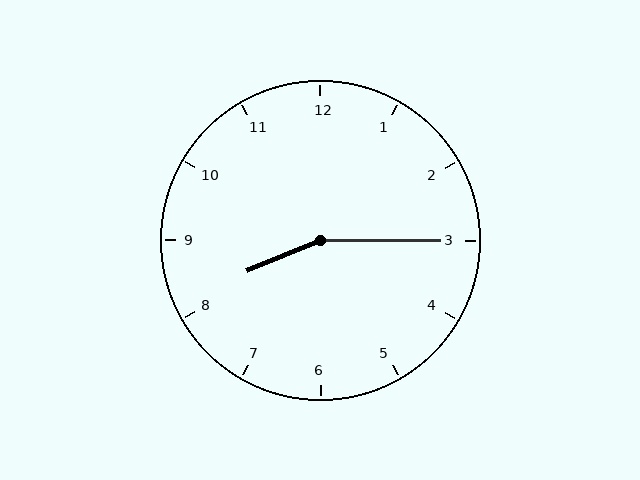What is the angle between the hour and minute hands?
Approximately 158 degrees.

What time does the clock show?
8:15.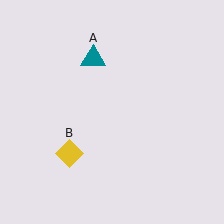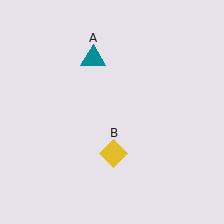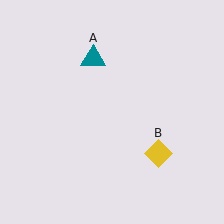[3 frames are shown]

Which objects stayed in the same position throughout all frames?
Teal triangle (object A) remained stationary.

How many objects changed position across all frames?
1 object changed position: yellow diamond (object B).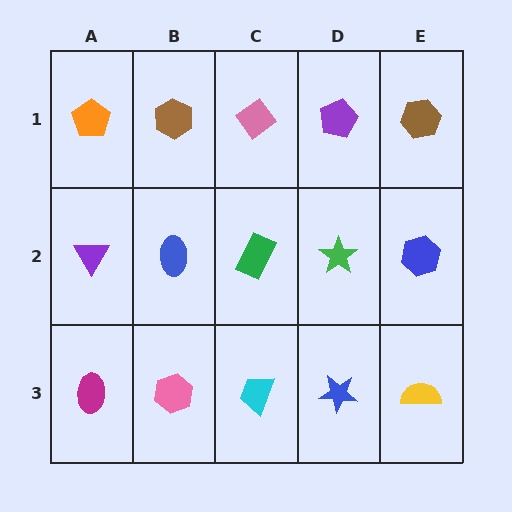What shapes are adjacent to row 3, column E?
A blue hexagon (row 2, column E), a blue star (row 3, column D).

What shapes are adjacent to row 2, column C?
A pink diamond (row 1, column C), a cyan trapezoid (row 3, column C), a blue ellipse (row 2, column B), a green star (row 2, column D).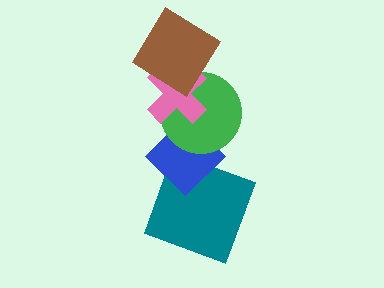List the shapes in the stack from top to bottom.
From top to bottom: the brown diamond, the pink cross, the green circle, the blue diamond, the teal square.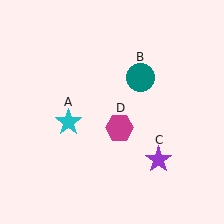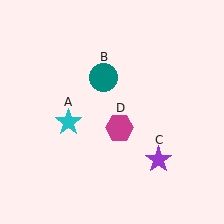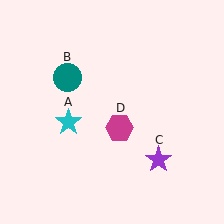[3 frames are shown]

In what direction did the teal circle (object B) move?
The teal circle (object B) moved left.